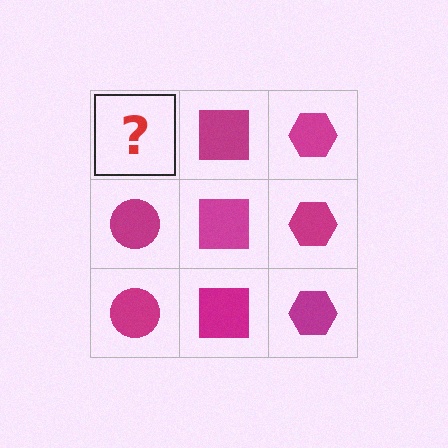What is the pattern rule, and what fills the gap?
The rule is that each column has a consistent shape. The gap should be filled with a magenta circle.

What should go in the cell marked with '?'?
The missing cell should contain a magenta circle.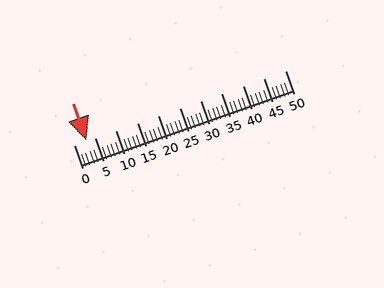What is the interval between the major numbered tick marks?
The major tick marks are spaced 5 units apart.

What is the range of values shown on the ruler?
The ruler shows values from 0 to 50.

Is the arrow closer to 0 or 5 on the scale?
The arrow is closer to 5.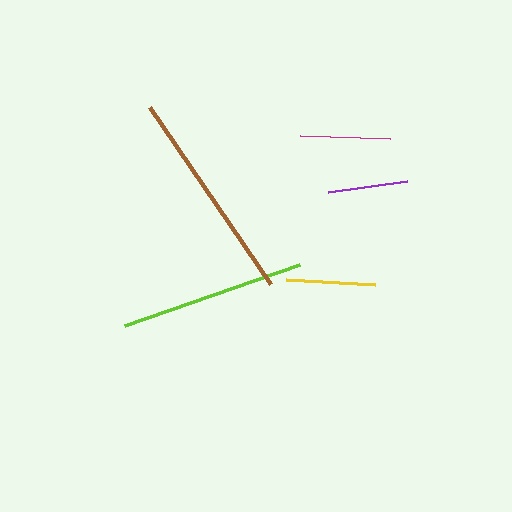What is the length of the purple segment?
The purple segment is approximately 80 pixels long.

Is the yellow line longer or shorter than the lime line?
The lime line is longer than the yellow line.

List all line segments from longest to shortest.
From longest to shortest: brown, lime, magenta, yellow, purple.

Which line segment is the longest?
The brown line is the longest at approximately 214 pixels.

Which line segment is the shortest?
The purple line is the shortest at approximately 80 pixels.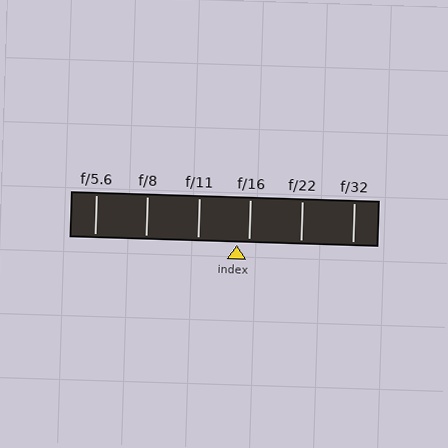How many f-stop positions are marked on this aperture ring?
There are 6 f-stop positions marked.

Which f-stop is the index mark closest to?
The index mark is closest to f/16.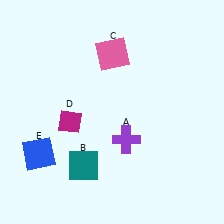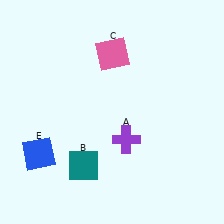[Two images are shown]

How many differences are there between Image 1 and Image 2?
There is 1 difference between the two images.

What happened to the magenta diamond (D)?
The magenta diamond (D) was removed in Image 2. It was in the bottom-left area of Image 1.